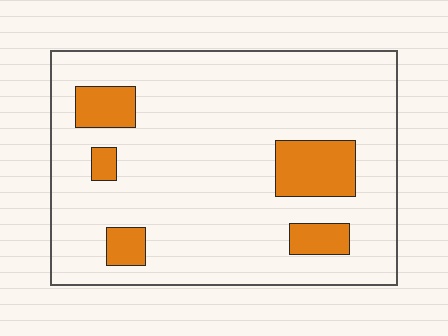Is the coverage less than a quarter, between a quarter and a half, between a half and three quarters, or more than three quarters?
Less than a quarter.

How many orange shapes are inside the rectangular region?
5.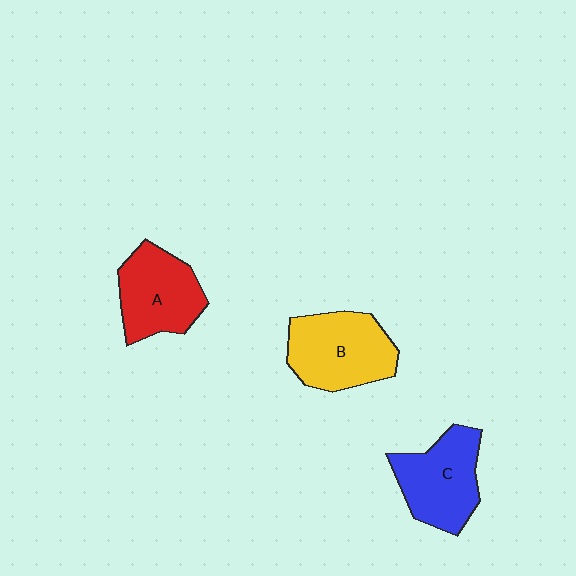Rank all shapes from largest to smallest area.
From largest to smallest: B (yellow), C (blue), A (red).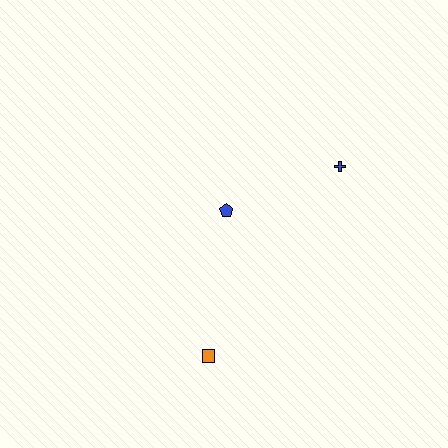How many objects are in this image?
There are 3 objects.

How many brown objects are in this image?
There are no brown objects.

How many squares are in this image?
There is 1 square.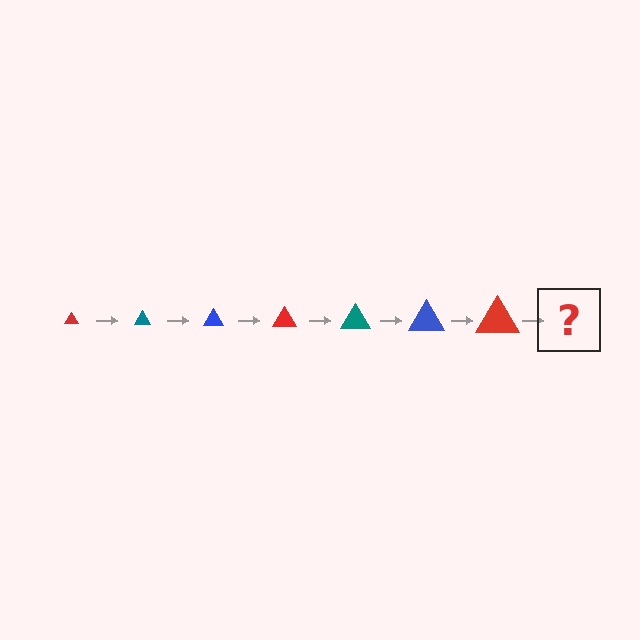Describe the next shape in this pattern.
It should be a teal triangle, larger than the previous one.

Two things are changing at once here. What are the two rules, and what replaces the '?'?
The two rules are that the triangle grows larger each step and the color cycles through red, teal, and blue. The '?' should be a teal triangle, larger than the previous one.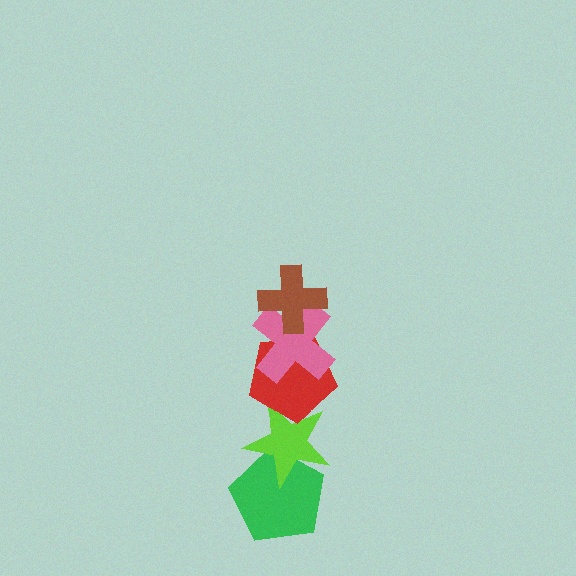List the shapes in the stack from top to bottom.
From top to bottom: the brown cross, the pink cross, the red pentagon, the lime star, the green pentagon.